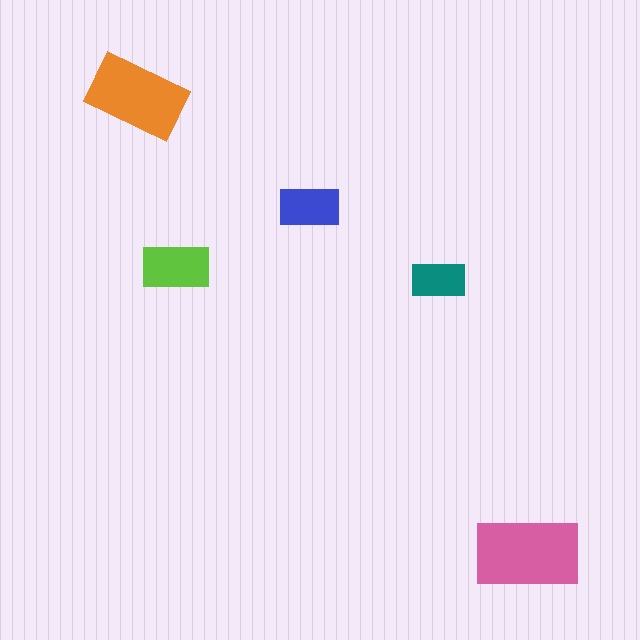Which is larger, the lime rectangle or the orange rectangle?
The orange one.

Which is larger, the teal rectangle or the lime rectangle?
The lime one.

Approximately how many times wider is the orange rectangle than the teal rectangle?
About 2 times wider.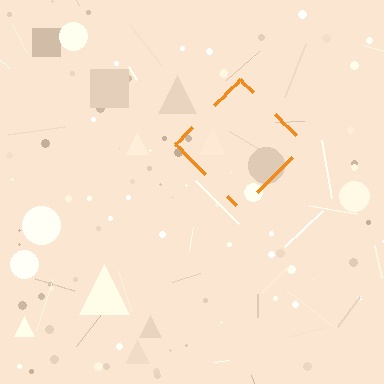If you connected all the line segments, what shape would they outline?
They would outline a diamond.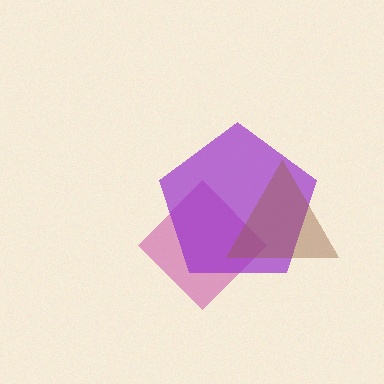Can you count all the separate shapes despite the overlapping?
Yes, there are 3 separate shapes.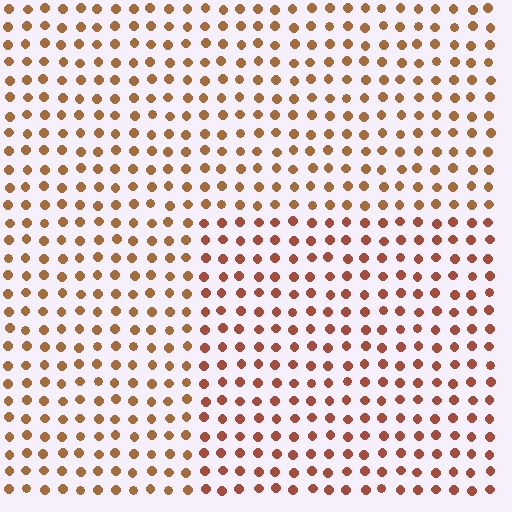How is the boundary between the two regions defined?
The boundary is defined purely by a slight shift in hue (about 19 degrees). Spacing, size, and orientation are identical on both sides.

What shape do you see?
I see a rectangle.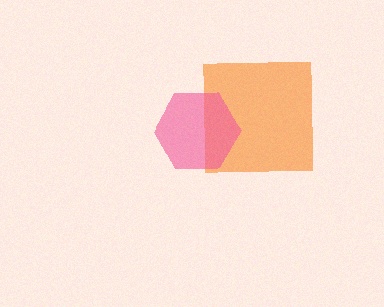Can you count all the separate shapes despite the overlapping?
Yes, there are 2 separate shapes.